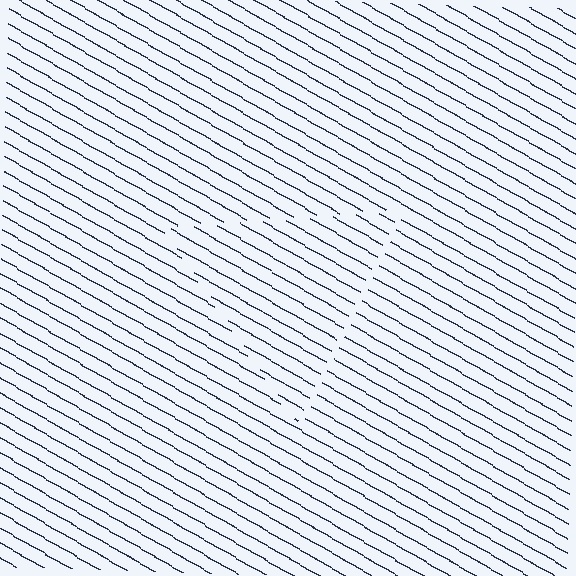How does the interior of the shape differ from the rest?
The interior of the shape contains the same grating, shifted by half a period — the contour is defined by the phase discontinuity where line-ends from the inner and outer gratings abut.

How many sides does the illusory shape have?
3 sides — the line-ends trace a triangle.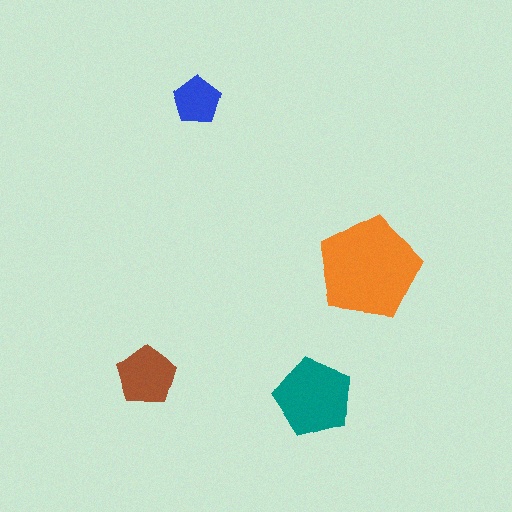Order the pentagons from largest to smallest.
the orange one, the teal one, the brown one, the blue one.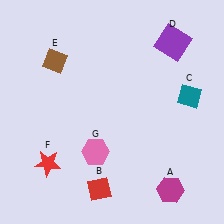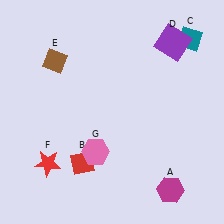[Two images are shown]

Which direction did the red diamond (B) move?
The red diamond (B) moved up.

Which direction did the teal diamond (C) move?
The teal diamond (C) moved up.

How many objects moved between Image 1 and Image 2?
2 objects moved between the two images.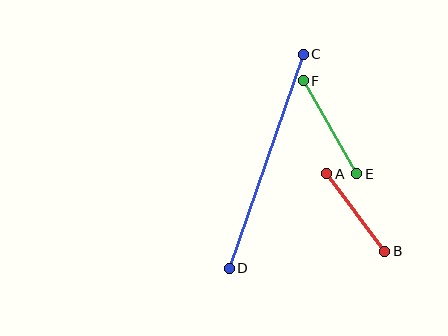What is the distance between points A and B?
The distance is approximately 97 pixels.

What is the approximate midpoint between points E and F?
The midpoint is at approximately (330, 127) pixels.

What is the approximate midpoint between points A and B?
The midpoint is at approximately (356, 213) pixels.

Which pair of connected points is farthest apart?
Points C and D are farthest apart.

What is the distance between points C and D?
The distance is approximately 226 pixels.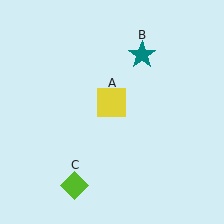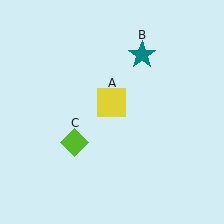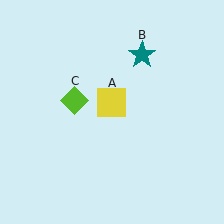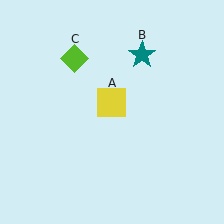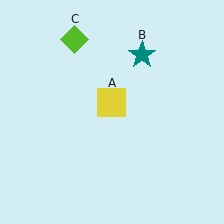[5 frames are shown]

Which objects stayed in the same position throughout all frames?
Yellow square (object A) and teal star (object B) remained stationary.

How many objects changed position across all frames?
1 object changed position: lime diamond (object C).